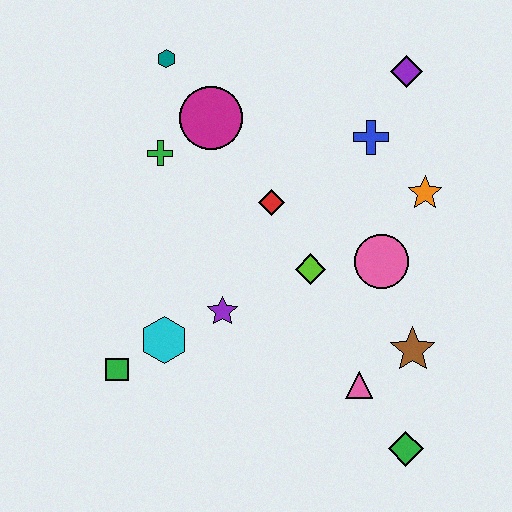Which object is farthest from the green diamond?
The teal hexagon is farthest from the green diamond.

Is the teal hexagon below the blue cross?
No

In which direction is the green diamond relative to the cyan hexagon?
The green diamond is to the right of the cyan hexagon.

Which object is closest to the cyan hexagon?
The green square is closest to the cyan hexagon.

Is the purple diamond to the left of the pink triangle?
No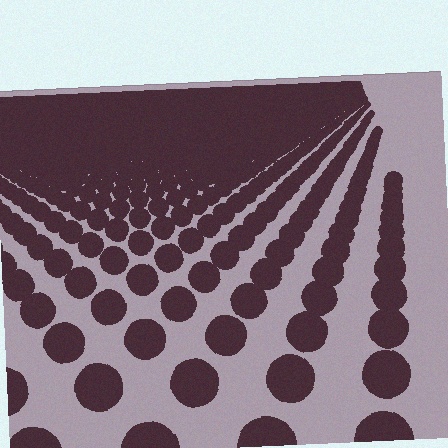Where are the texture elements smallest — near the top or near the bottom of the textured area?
Near the top.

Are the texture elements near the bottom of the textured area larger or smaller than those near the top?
Larger. Near the bottom, elements are closer to the viewer and appear at a bigger on-screen size.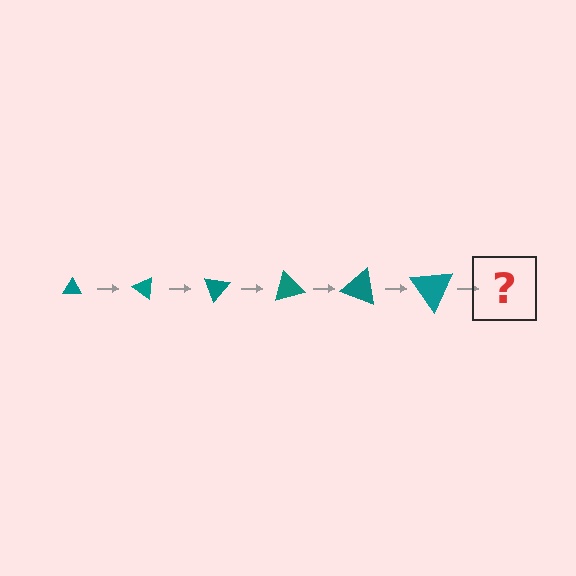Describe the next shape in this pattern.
It should be a triangle, larger than the previous one and rotated 210 degrees from the start.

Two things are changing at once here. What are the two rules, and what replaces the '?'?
The two rules are that the triangle grows larger each step and it rotates 35 degrees each step. The '?' should be a triangle, larger than the previous one and rotated 210 degrees from the start.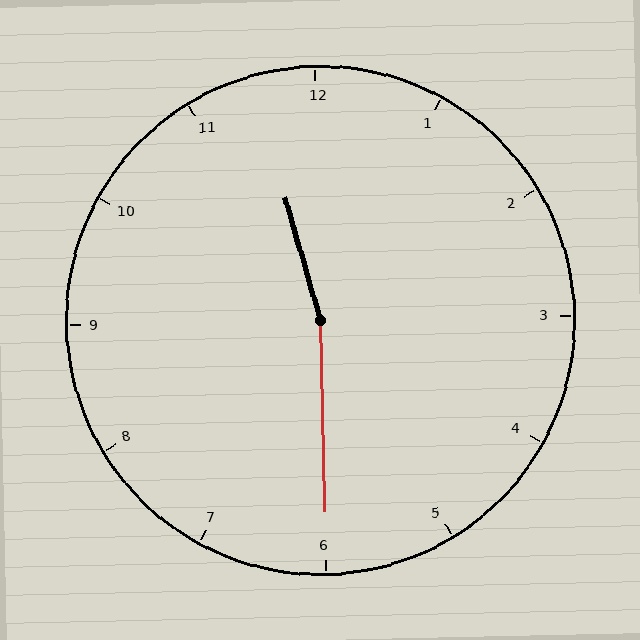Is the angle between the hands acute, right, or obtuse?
It is obtuse.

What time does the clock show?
11:30.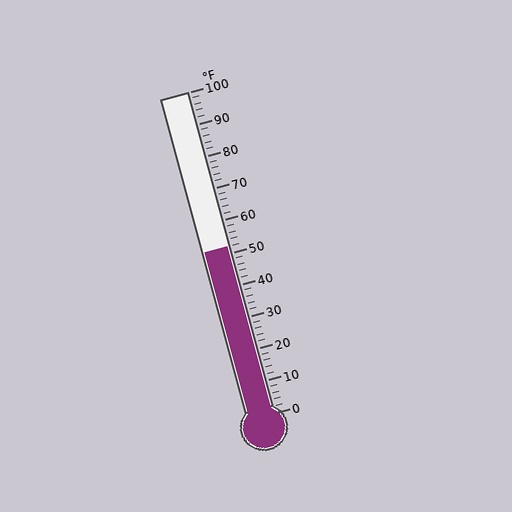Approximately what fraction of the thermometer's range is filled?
The thermometer is filled to approximately 50% of its range.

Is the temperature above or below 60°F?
The temperature is below 60°F.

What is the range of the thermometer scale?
The thermometer scale ranges from 0°F to 100°F.